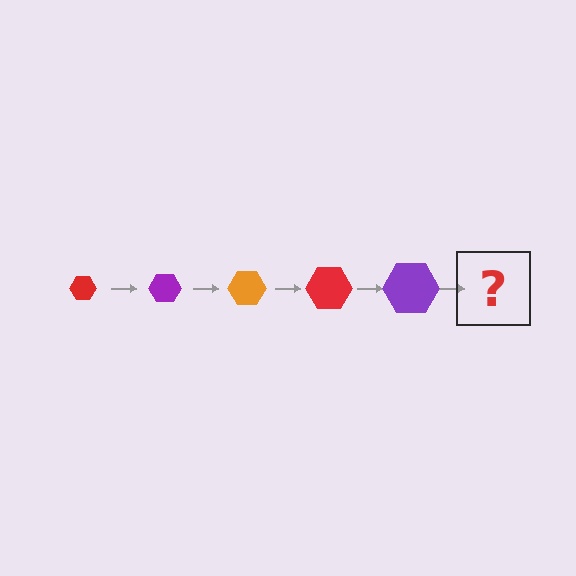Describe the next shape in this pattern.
It should be an orange hexagon, larger than the previous one.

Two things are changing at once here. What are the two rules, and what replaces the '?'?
The two rules are that the hexagon grows larger each step and the color cycles through red, purple, and orange. The '?' should be an orange hexagon, larger than the previous one.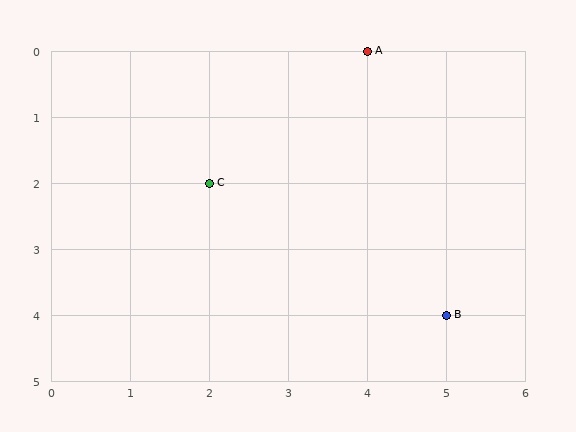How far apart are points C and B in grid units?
Points C and B are 3 columns and 2 rows apart (about 3.6 grid units diagonally).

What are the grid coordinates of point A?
Point A is at grid coordinates (4, 0).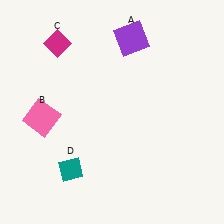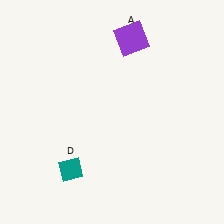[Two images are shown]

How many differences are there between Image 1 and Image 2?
There are 2 differences between the two images.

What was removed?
The magenta diamond (C), the pink square (B) were removed in Image 2.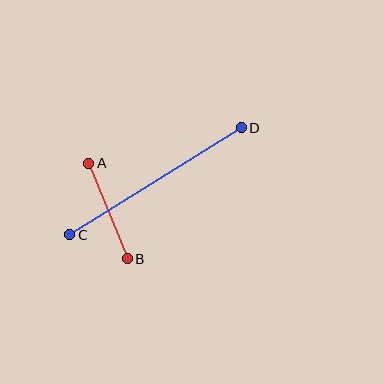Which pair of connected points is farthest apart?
Points C and D are farthest apart.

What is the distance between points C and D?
The distance is approximately 202 pixels.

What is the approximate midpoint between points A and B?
The midpoint is at approximately (108, 211) pixels.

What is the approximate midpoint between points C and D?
The midpoint is at approximately (155, 181) pixels.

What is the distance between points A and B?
The distance is approximately 103 pixels.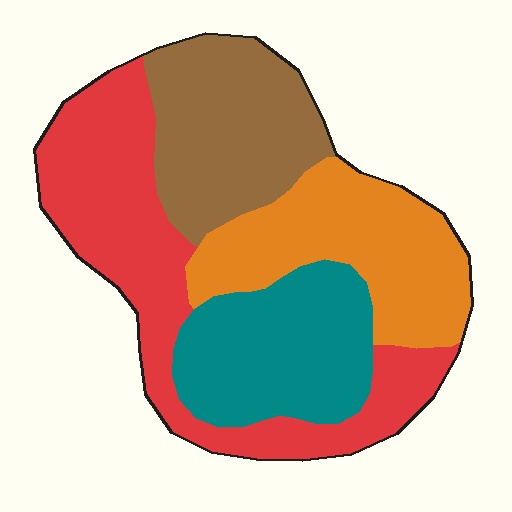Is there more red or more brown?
Red.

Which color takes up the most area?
Red, at roughly 35%.